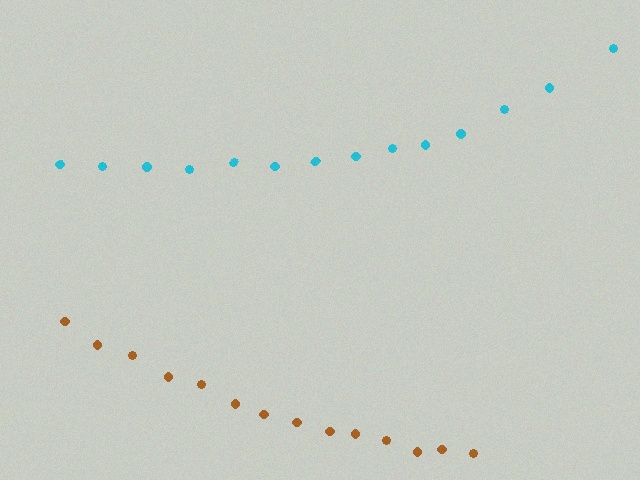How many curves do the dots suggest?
There are 2 distinct paths.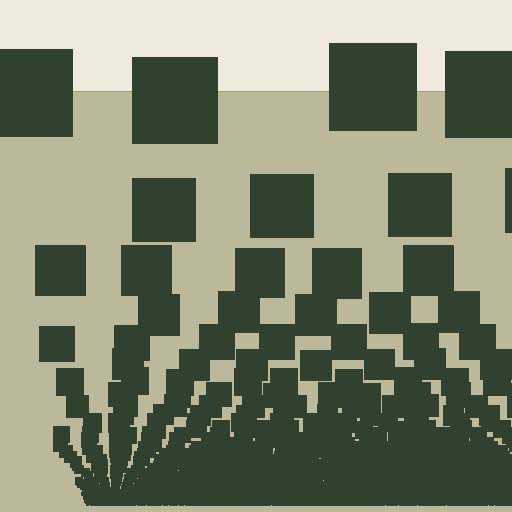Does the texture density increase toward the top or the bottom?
Density increases toward the bottom.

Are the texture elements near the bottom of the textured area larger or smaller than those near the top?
Smaller. The gradient is inverted — elements near the bottom are smaller and denser.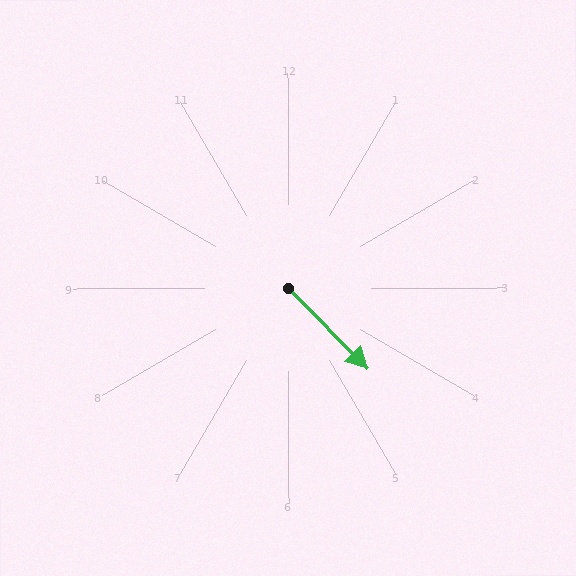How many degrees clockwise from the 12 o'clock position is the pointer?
Approximately 135 degrees.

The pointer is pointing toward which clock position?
Roughly 5 o'clock.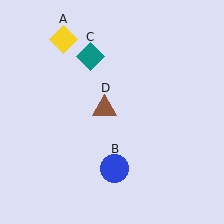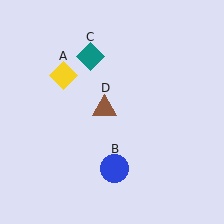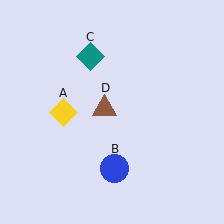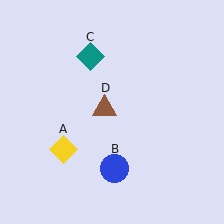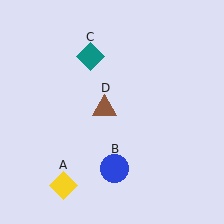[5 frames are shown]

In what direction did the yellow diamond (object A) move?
The yellow diamond (object A) moved down.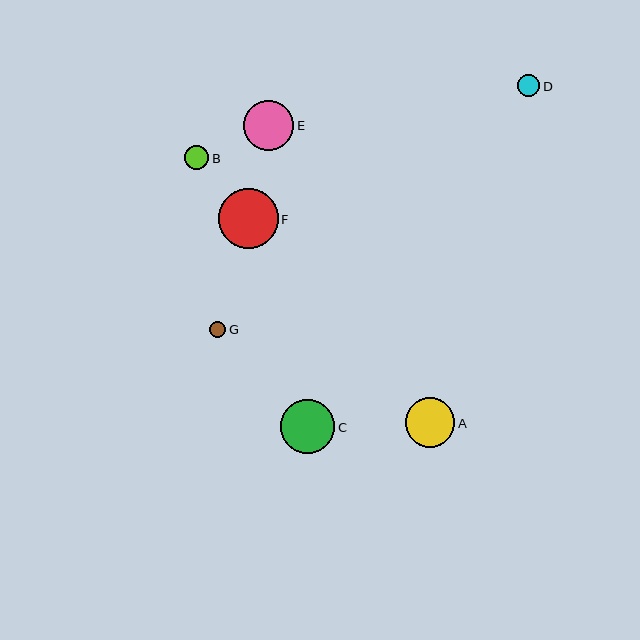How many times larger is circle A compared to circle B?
Circle A is approximately 2.1 times the size of circle B.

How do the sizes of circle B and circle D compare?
Circle B and circle D are approximately the same size.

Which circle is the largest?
Circle F is the largest with a size of approximately 59 pixels.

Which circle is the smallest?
Circle G is the smallest with a size of approximately 16 pixels.